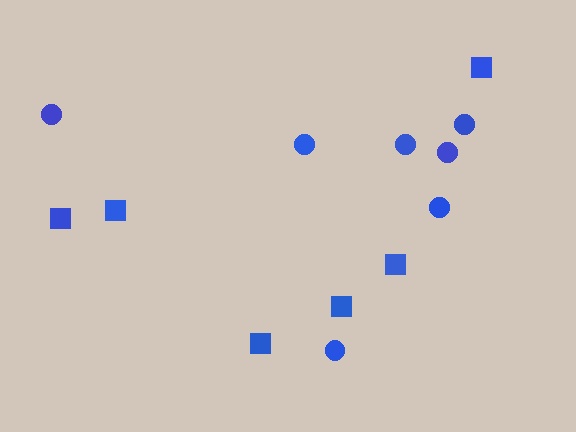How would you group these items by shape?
There are 2 groups: one group of circles (7) and one group of squares (6).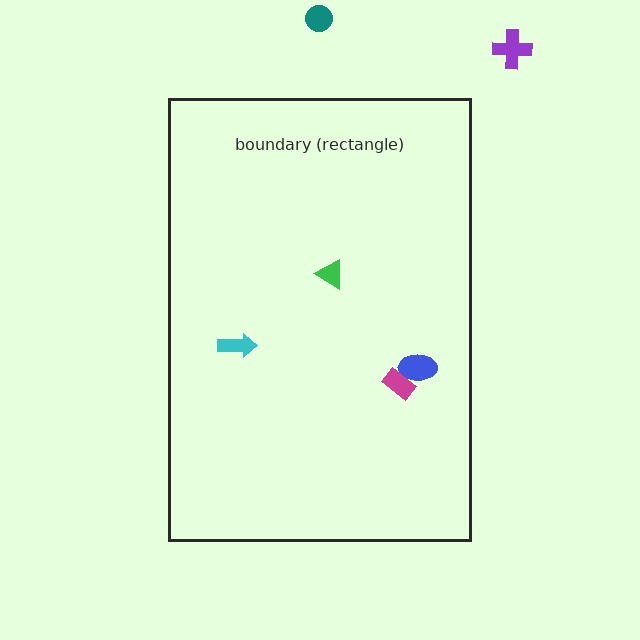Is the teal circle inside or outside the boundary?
Outside.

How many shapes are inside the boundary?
4 inside, 2 outside.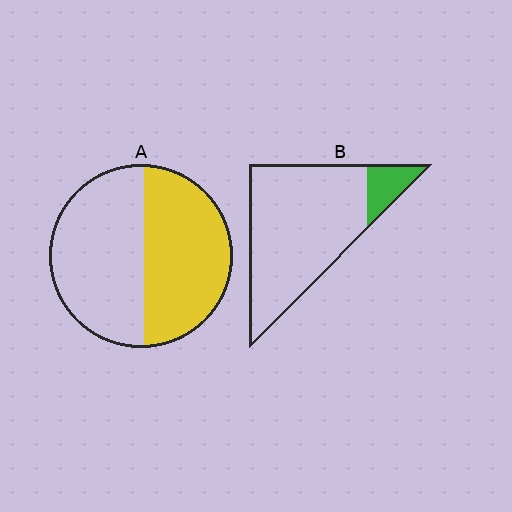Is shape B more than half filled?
No.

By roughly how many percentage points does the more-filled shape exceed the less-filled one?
By roughly 35 percentage points (A over B).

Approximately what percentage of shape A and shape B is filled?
A is approximately 50% and B is approximately 15%.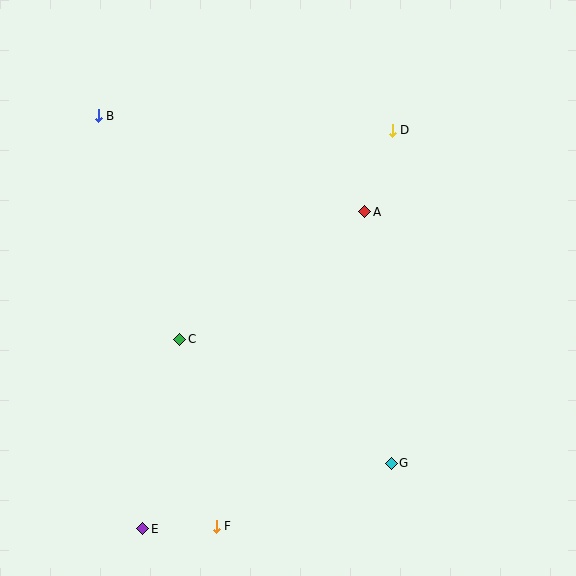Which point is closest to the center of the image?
Point A at (365, 212) is closest to the center.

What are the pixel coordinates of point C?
Point C is at (180, 339).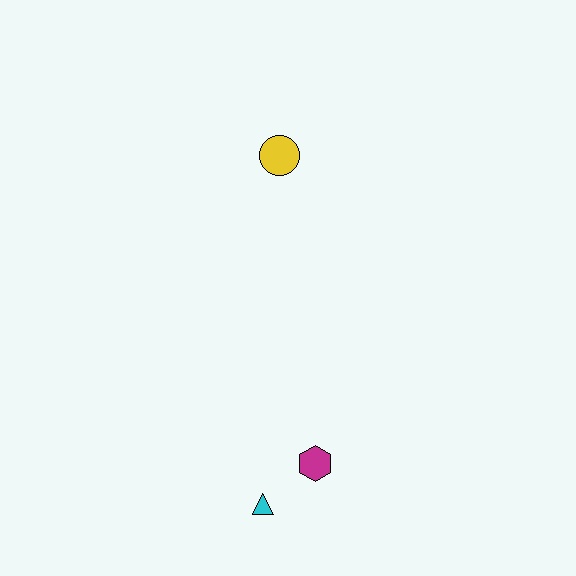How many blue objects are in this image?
There are no blue objects.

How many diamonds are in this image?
There are no diamonds.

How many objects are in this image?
There are 3 objects.